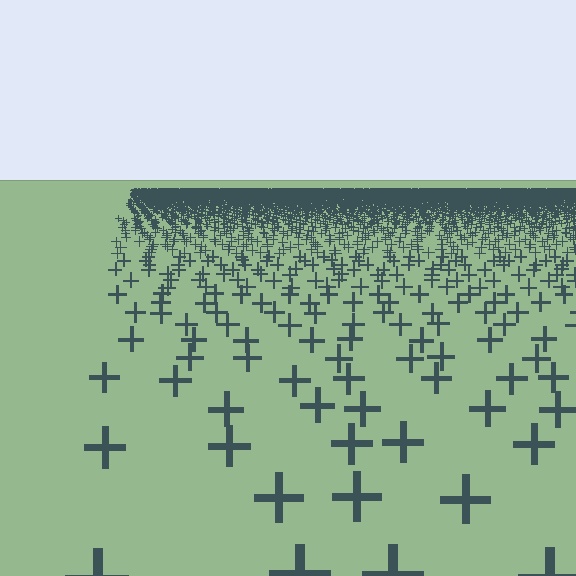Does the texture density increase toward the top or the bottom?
Density increases toward the top.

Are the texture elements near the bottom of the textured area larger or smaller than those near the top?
Larger. Near the bottom, elements are closer to the viewer and appear at a bigger on-screen size.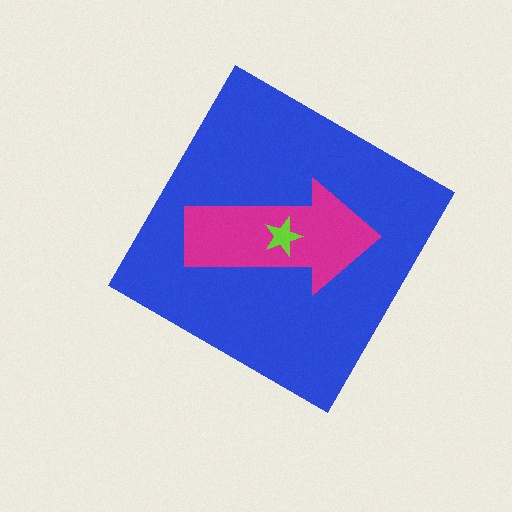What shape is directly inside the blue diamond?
The magenta arrow.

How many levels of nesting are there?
3.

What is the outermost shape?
The blue diamond.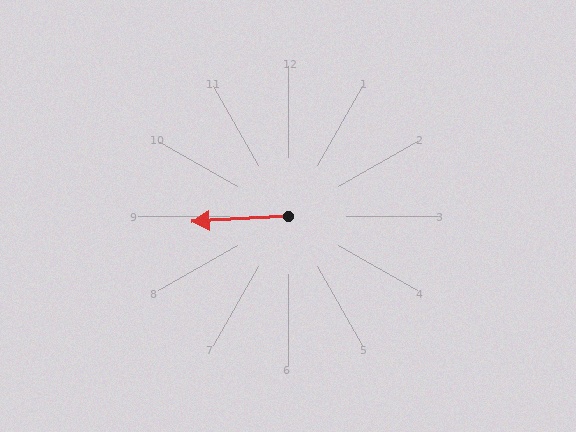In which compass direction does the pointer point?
West.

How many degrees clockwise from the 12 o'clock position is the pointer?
Approximately 267 degrees.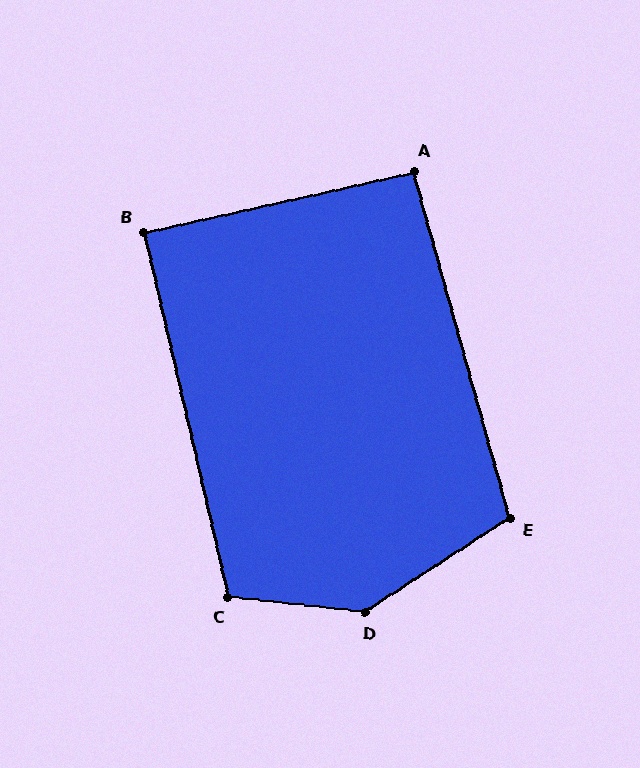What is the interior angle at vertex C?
Approximately 109 degrees (obtuse).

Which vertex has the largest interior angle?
D, at approximately 141 degrees.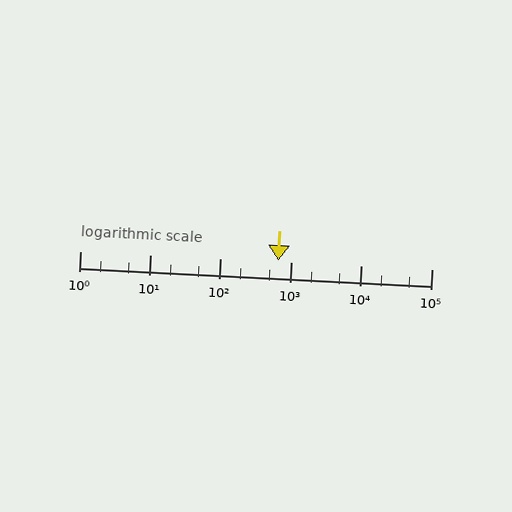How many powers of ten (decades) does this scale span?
The scale spans 5 decades, from 1 to 100000.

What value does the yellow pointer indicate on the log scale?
The pointer indicates approximately 650.